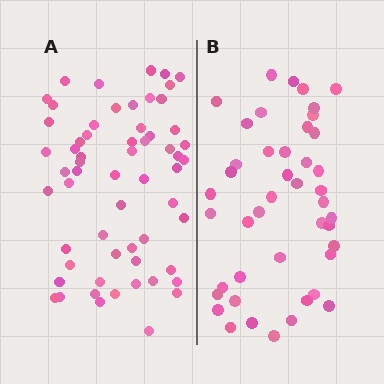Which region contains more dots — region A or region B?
Region A (the left region) has more dots.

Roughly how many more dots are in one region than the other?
Region A has approximately 15 more dots than region B.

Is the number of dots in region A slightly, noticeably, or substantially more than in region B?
Region A has noticeably more, but not dramatically so. The ratio is roughly 1.4 to 1.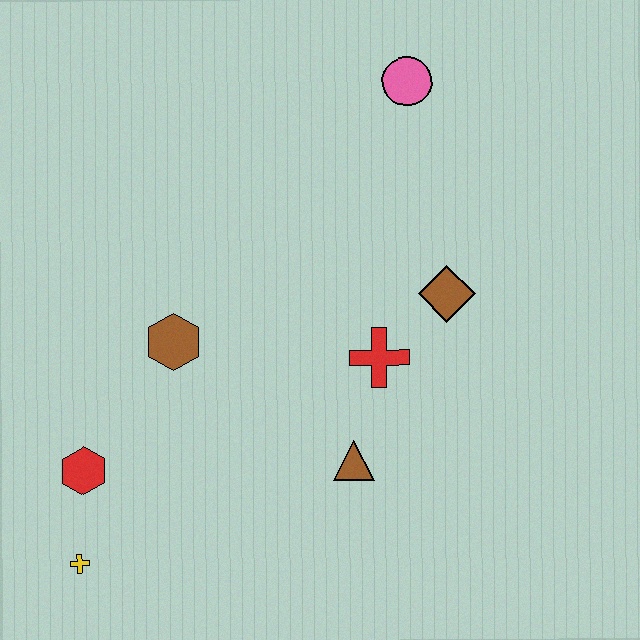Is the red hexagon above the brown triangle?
No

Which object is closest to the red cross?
The brown diamond is closest to the red cross.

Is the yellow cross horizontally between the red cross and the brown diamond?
No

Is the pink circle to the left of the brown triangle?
No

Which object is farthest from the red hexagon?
The pink circle is farthest from the red hexagon.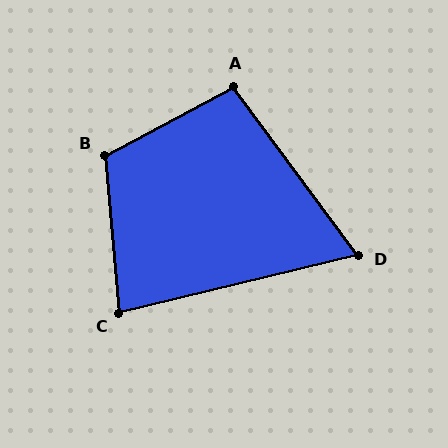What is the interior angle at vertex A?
Approximately 98 degrees (obtuse).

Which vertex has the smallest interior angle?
D, at approximately 67 degrees.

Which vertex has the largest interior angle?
B, at approximately 113 degrees.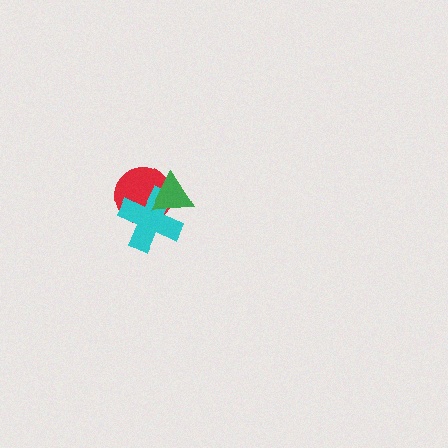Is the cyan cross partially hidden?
Yes, it is partially covered by another shape.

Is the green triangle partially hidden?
No, no other shape covers it.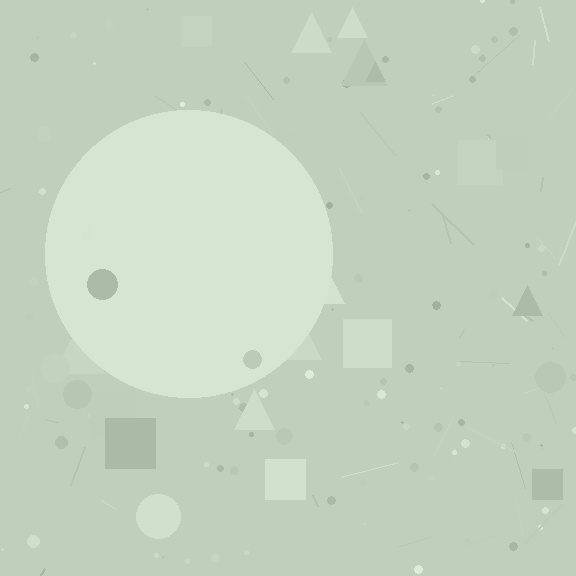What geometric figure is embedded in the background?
A circle is embedded in the background.